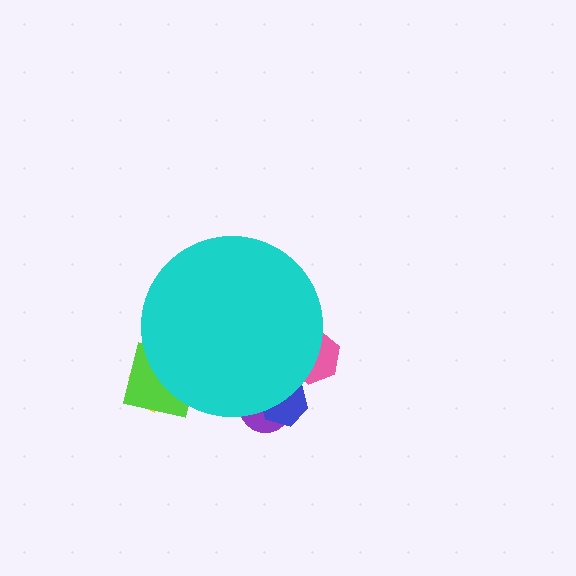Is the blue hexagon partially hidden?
Yes, the blue hexagon is partially hidden behind the cyan circle.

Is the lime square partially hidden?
Yes, the lime square is partially hidden behind the cyan circle.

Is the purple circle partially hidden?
Yes, the purple circle is partially hidden behind the cyan circle.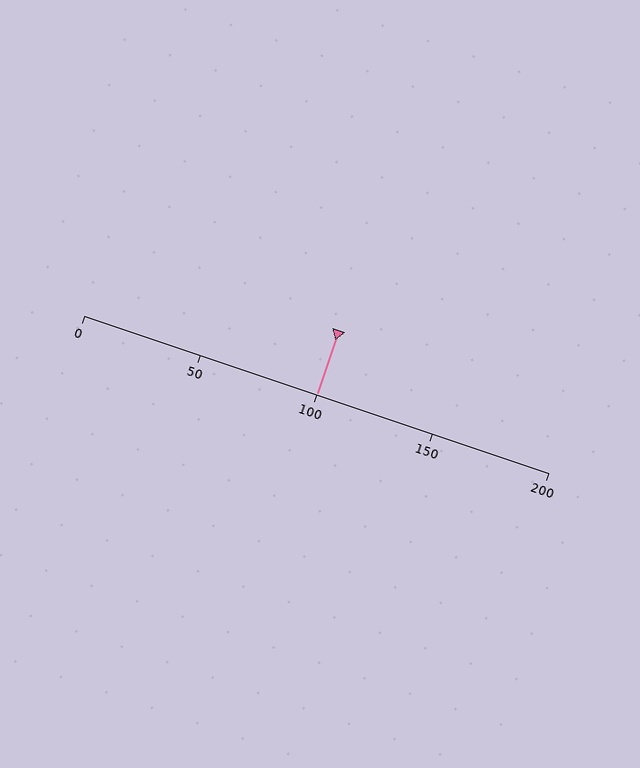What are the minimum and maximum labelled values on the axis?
The axis runs from 0 to 200.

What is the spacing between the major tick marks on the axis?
The major ticks are spaced 50 apart.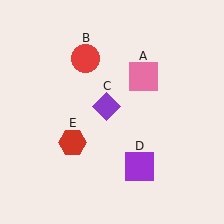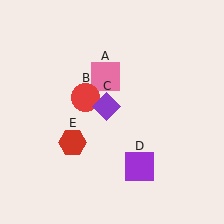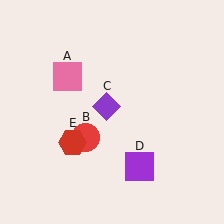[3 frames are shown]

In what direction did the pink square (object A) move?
The pink square (object A) moved left.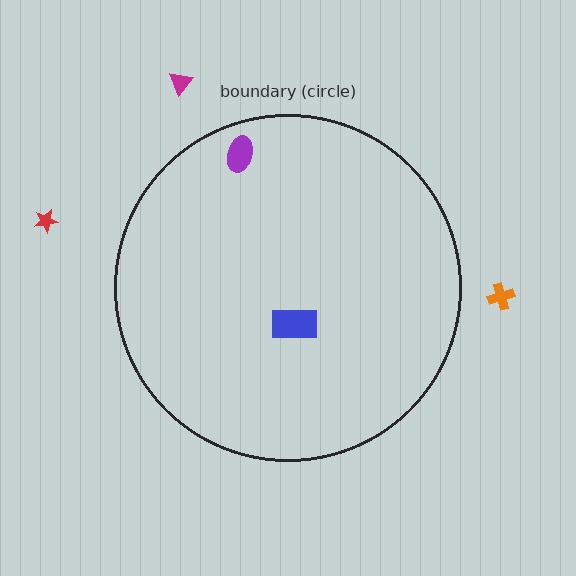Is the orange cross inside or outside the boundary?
Outside.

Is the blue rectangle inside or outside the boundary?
Inside.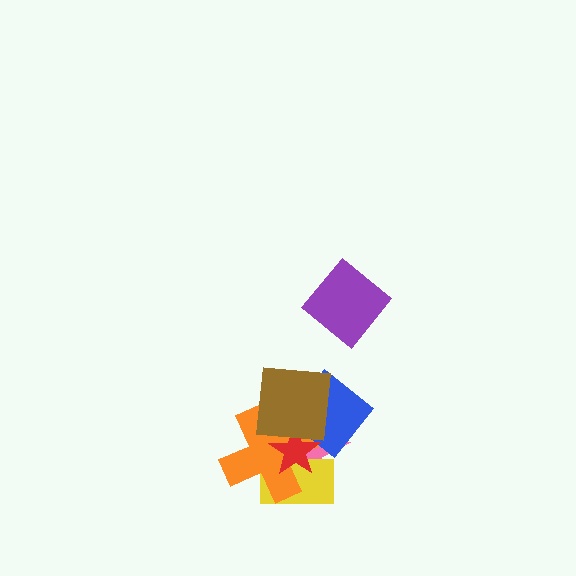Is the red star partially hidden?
Yes, it is partially covered by another shape.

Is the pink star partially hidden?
Yes, it is partially covered by another shape.